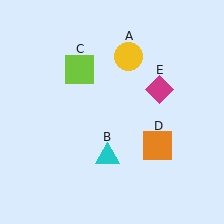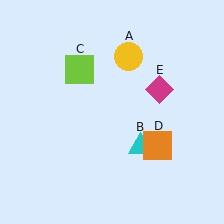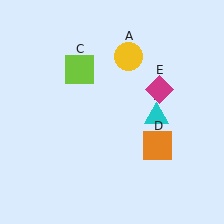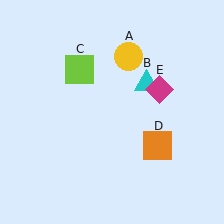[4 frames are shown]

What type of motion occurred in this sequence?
The cyan triangle (object B) rotated counterclockwise around the center of the scene.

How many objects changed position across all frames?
1 object changed position: cyan triangle (object B).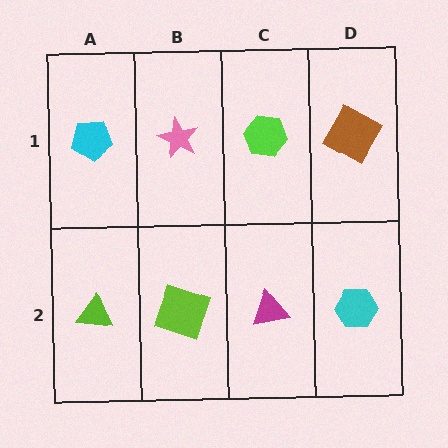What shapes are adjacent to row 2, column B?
A pink star (row 1, column B), a lime triangle (row 2, column A), a magenta triangle (row 2, column C).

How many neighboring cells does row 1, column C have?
3.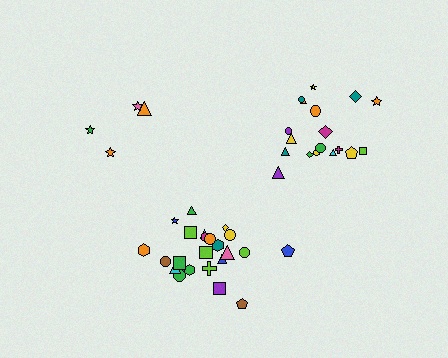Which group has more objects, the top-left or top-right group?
The top-right group.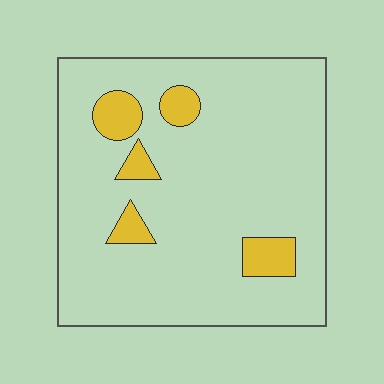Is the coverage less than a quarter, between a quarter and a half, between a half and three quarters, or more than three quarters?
Less than a quarter.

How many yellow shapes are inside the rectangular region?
5.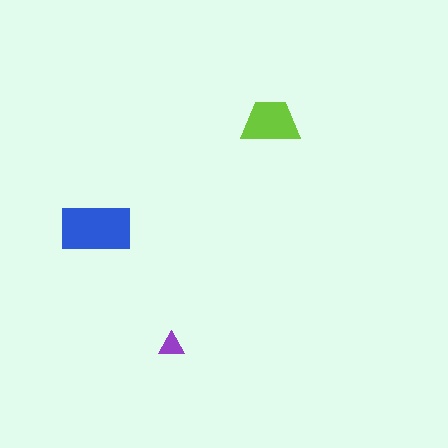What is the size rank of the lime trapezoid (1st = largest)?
2nd.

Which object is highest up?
The lime trapezoid is topmost.